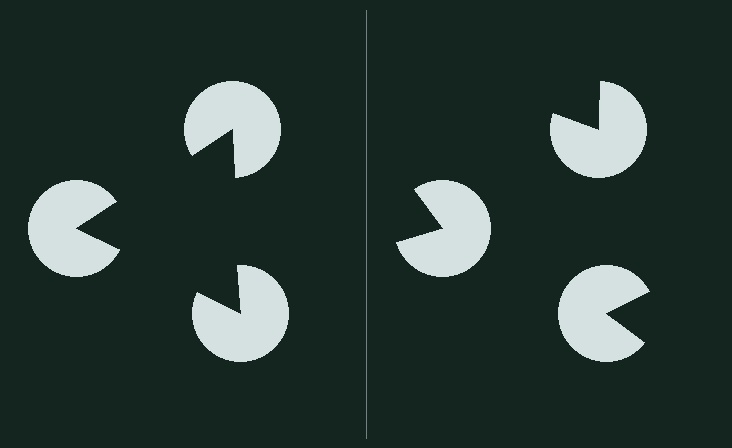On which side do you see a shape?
An illusory triangle appears on the left side. On the right side the wedge cuts are rotated, so no coherent shape forms.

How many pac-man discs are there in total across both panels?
6 — 3 on each side.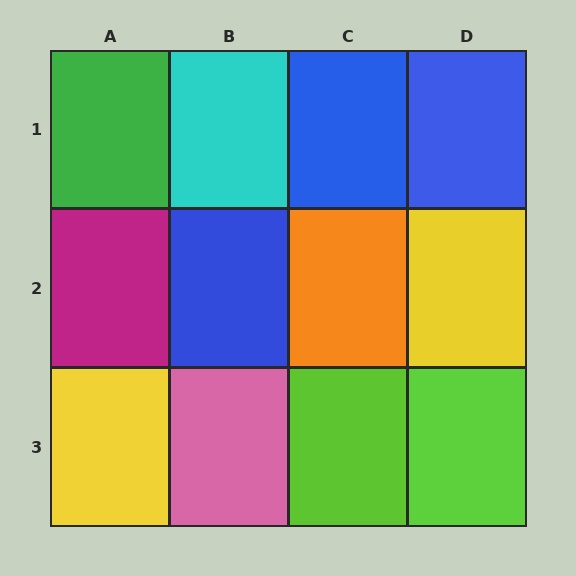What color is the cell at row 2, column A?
Magenta.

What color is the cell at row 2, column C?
Orange.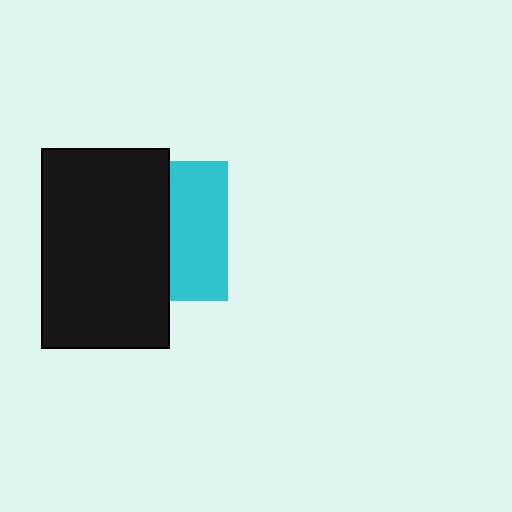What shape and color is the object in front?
The object in front is a black rectangle.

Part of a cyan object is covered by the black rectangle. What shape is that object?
It is a square.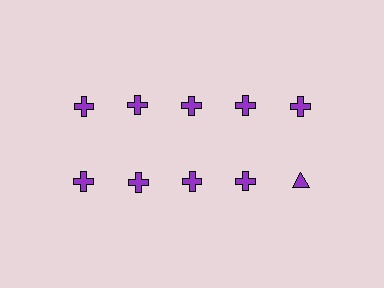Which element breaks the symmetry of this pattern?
The purple triangle in the second row, rightmost column breaks the symmetry. All other shapes are purple crosses.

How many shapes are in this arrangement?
There are 10 shapes arranged in a grid pattern.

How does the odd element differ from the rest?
It has a different shape: triangle instead of cross.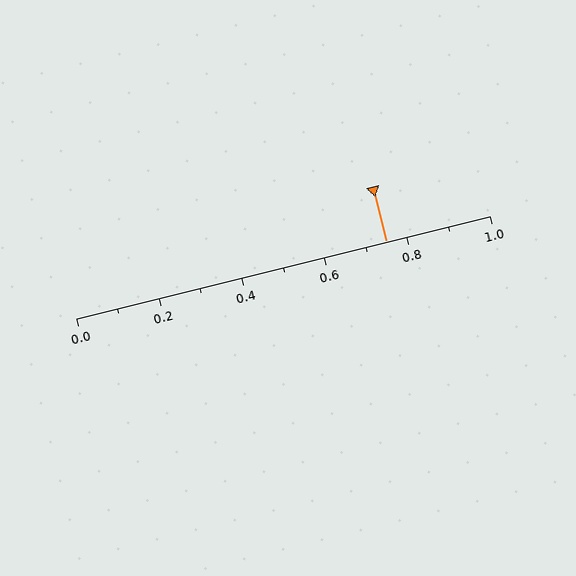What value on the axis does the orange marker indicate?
The marker indicates approximately 0.75.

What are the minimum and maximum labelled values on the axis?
The axis runs from 0.0 to 1.0.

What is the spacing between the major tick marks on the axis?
The major ticks are spaced 0.2 apart.